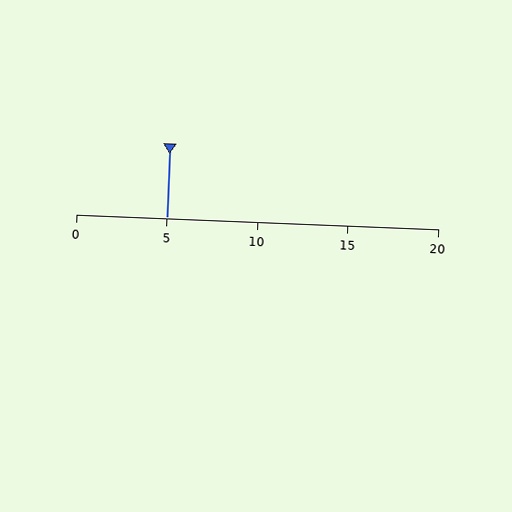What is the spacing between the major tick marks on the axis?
The major ticks are spaced 5 apart.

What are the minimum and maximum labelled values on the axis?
The axis runs from 0 to 20.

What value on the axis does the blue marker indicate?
The marker indicates approximately 5.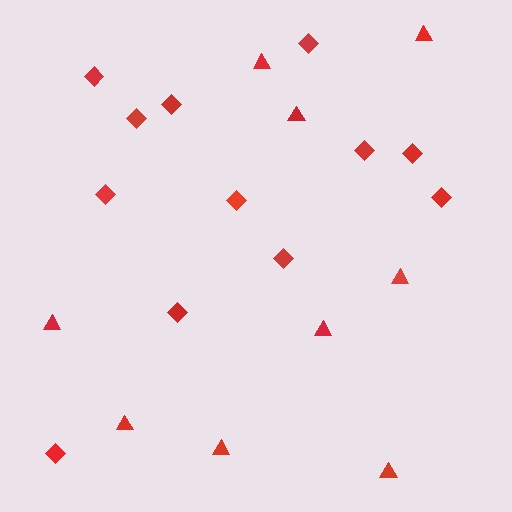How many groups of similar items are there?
There are 2 groups: one group of triangles (9) and one group of diamonds (12).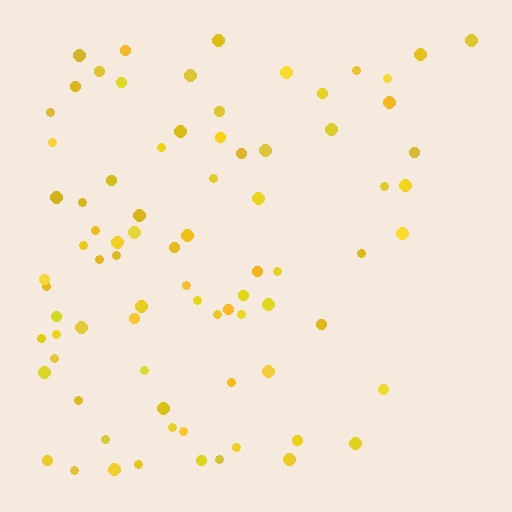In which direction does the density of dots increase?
From right to left, with the left side densest.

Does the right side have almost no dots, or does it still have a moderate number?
Still a moderate number, just noticeably fewer than the left.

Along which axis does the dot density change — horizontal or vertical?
Horizontal.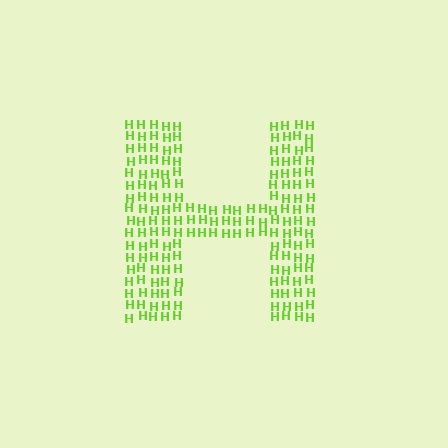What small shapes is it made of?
It is made of small letter H's.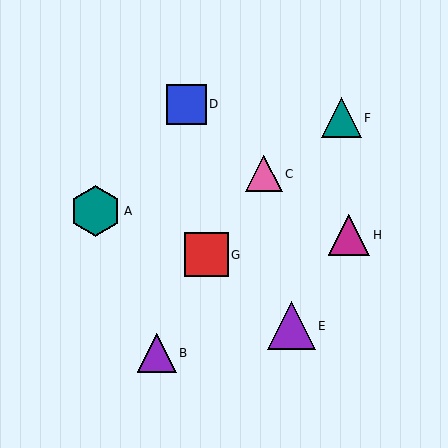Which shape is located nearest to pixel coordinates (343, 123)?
The teal triangle (labeled F) at (341, 118) is nearest to that location.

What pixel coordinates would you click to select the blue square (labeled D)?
Click at (187, 105) to select the blue square D.